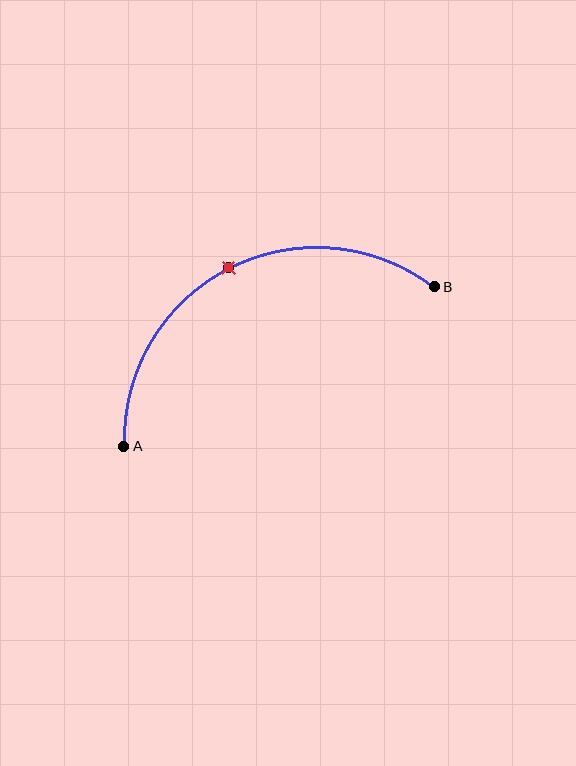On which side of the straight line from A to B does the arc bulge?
The arc bulges above the straight line connecting A and B.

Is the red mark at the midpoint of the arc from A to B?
Yes. The red mark lies on the arc at equal arc-length from both A and B — it is the arc midpoint.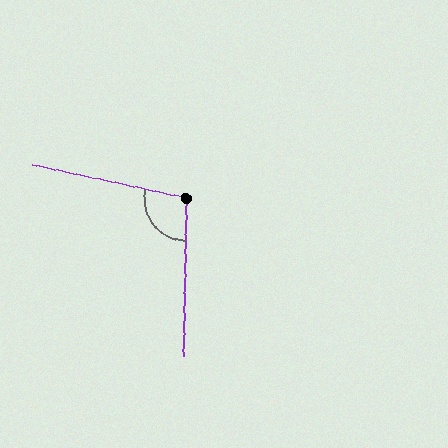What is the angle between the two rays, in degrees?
Approximately 101 degrees.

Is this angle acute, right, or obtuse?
It is obtuse.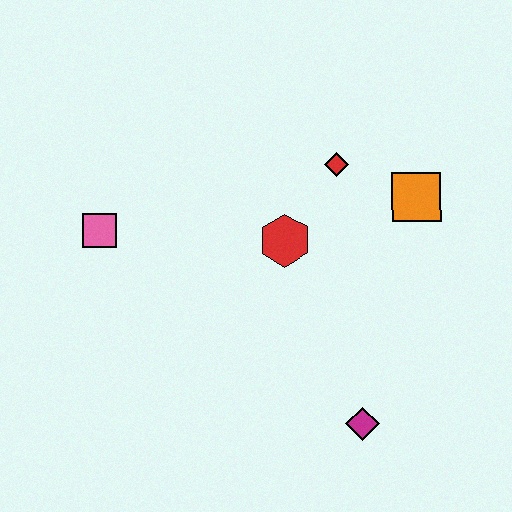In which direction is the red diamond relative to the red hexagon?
The red diamond is above the red hexagon.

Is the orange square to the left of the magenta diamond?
No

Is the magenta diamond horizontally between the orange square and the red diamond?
Yes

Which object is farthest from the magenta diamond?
The pink square is farthest from the magenta diamond.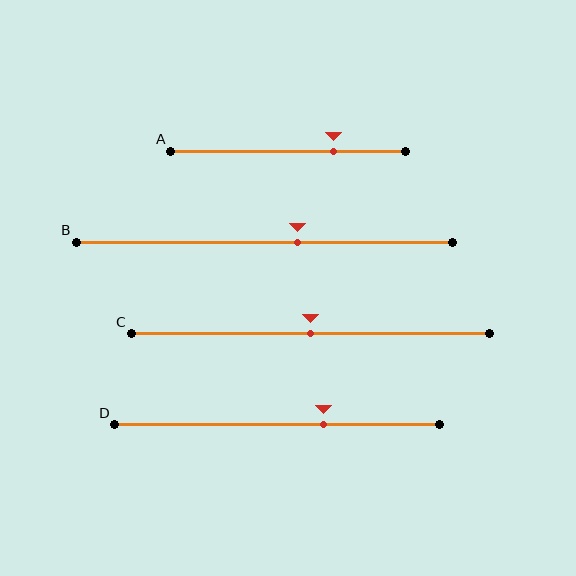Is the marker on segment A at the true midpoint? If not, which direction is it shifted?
No, the marker on segment A is shifted to the right by about 19% of the segment length.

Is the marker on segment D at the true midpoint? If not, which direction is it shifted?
No, the marker on segment D is shifted to the right by about 14% of the segment length.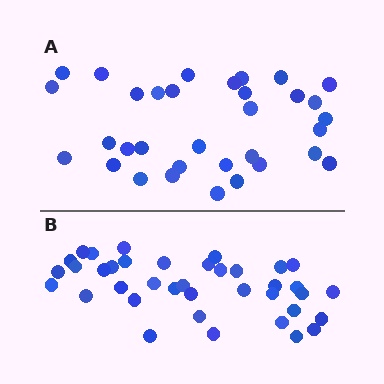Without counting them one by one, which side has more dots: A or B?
Region B (the bottom region) has more dots.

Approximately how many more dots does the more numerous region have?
Region B has about 5 more dots than region A.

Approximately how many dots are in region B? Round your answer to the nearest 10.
About 40 dots. (The exact count is 38, which rounds to 40.)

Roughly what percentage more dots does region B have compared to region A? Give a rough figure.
About 15% more.